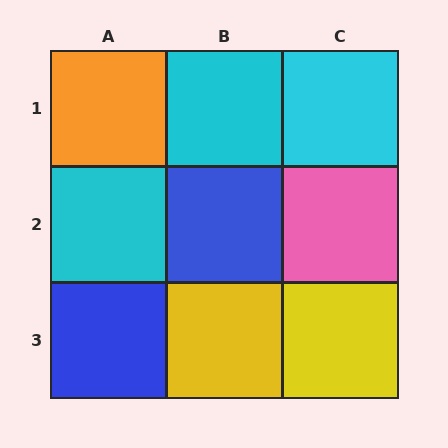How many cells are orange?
1 cell is orange.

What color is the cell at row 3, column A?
Blue.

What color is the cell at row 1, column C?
Cyan.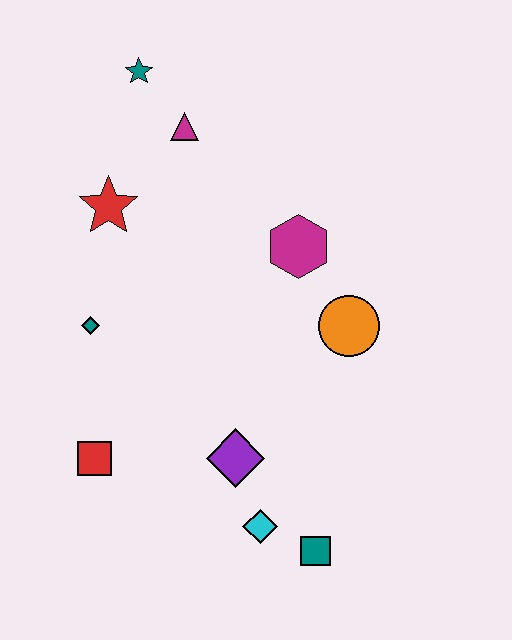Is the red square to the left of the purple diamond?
Yes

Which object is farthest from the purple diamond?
The teal star is farthest from the purple diamond.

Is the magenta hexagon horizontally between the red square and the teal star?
No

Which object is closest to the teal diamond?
The red star is closest to the teal diamond.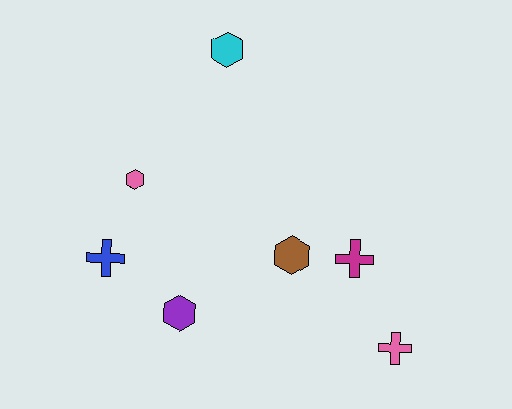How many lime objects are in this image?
There are no lime objects.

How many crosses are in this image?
There are 3 crosses.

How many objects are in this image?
There are 7 objects.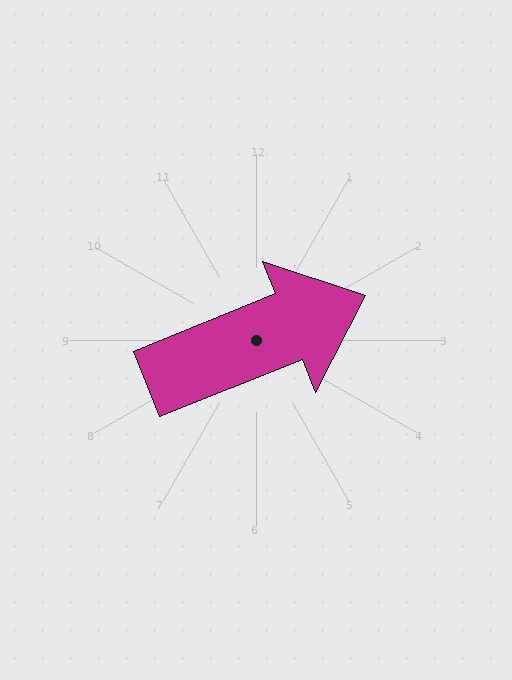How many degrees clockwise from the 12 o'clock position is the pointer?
Approximately 68 degrees.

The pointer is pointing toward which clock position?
Roughly 2 o'clock.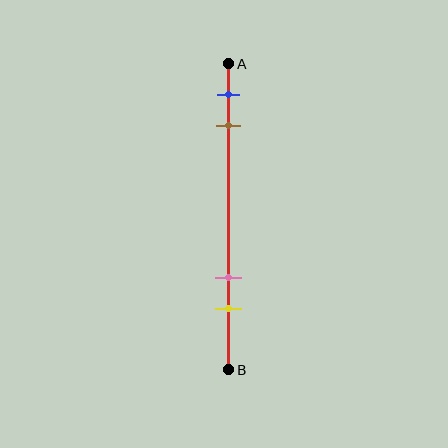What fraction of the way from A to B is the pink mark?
The pink mark is approximately 70% (0.7) of the way from A to B.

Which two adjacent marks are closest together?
The blue and brown marks are the closest adjacent pair.